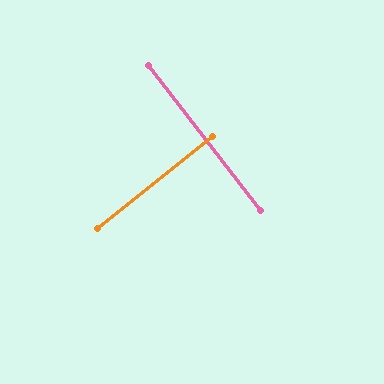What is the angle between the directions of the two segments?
Approximately 89 degrees.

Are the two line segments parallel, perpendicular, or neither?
Perpendicular — they meet at approximately 89°.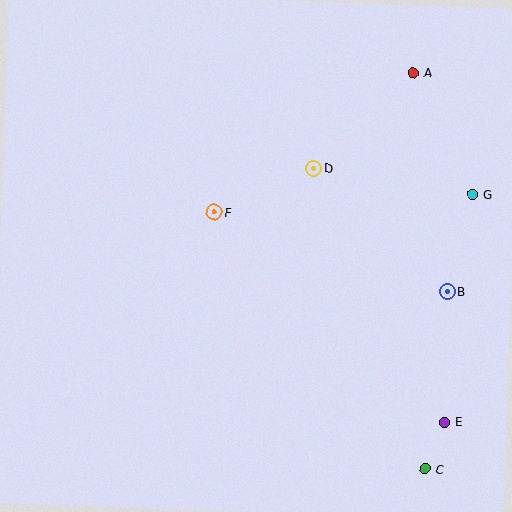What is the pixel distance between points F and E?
The distance between F and E is 312 pixels.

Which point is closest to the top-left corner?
Point F is closest to the top-left corner.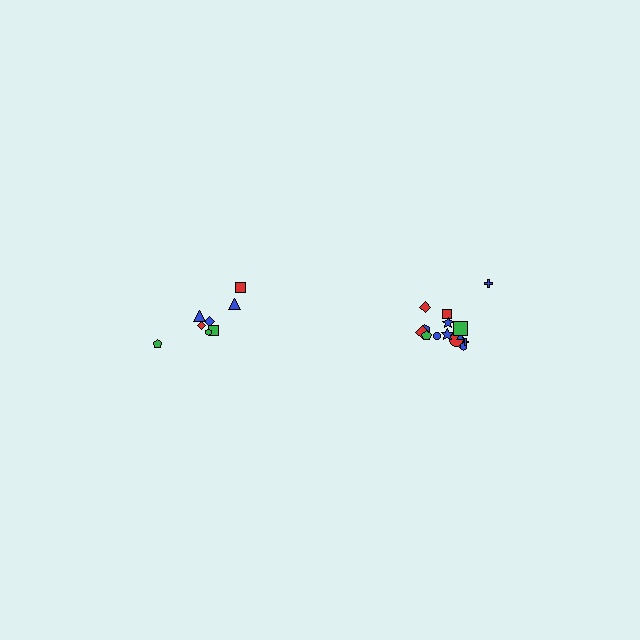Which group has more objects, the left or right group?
The right group.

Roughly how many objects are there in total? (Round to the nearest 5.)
Roughly 25 objects in total.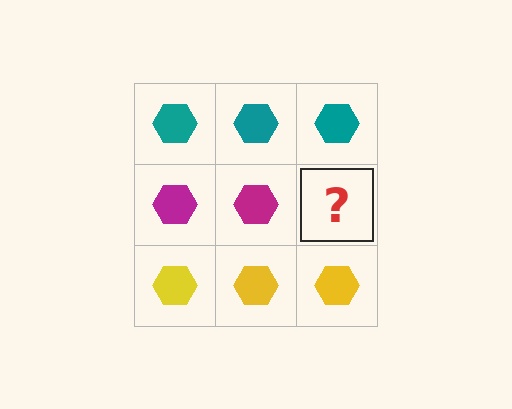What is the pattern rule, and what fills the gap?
The rule is that each row has a consistent color. The gap should be filled with a magenta hexagon.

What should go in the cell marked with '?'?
The missing cell should contain a magenta hexagon.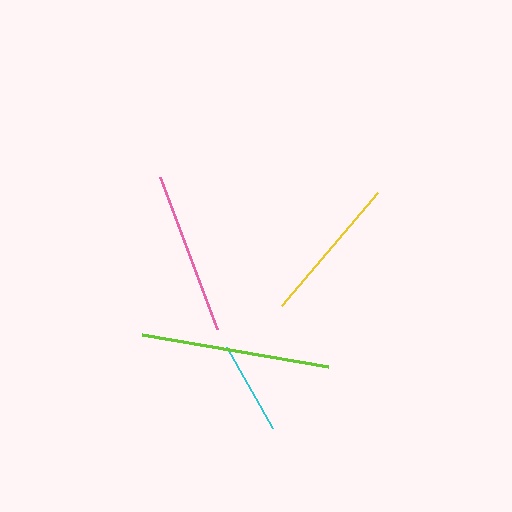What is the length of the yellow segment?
The yellow segment is approximately 149 pixels long.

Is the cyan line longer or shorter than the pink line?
The pink line is longer than the cyan line.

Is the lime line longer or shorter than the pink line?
The lime line is longer than the pink line.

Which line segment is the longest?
The lime line is the longest at approximately 189 pixels.